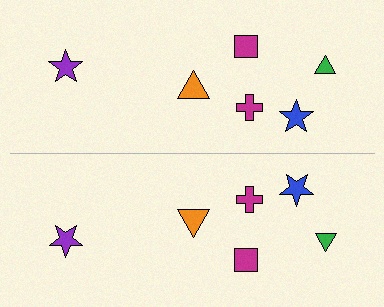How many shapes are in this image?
There are 12 shapes in this image.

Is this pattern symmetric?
Yes, this pattern has bilateral (reflection) symmetry.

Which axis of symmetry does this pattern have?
The pattern has a horizontal axis of symmetry running through the center of the image.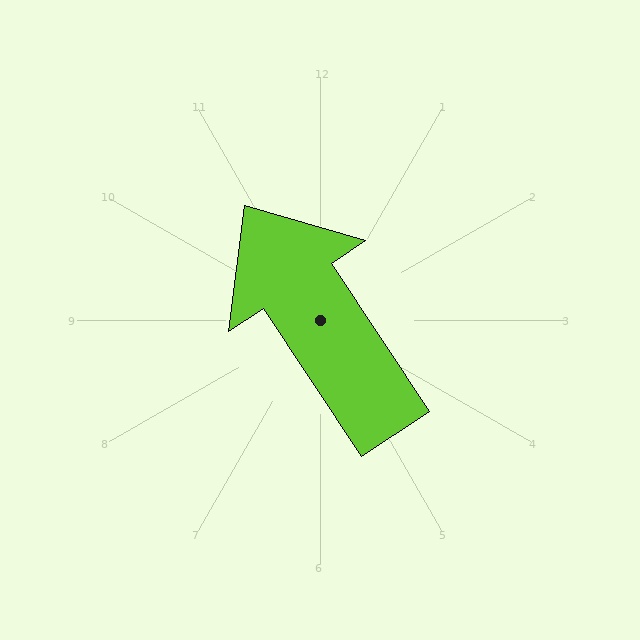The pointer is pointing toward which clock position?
Roughly 11 o'clock.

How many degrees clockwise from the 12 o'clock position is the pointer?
Approximately 326 degrees.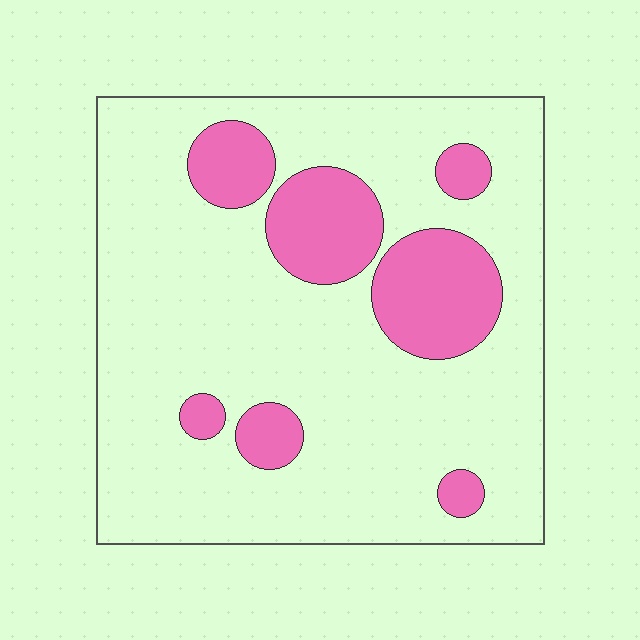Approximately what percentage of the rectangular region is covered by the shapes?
Approximately 20%.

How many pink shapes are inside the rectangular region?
7.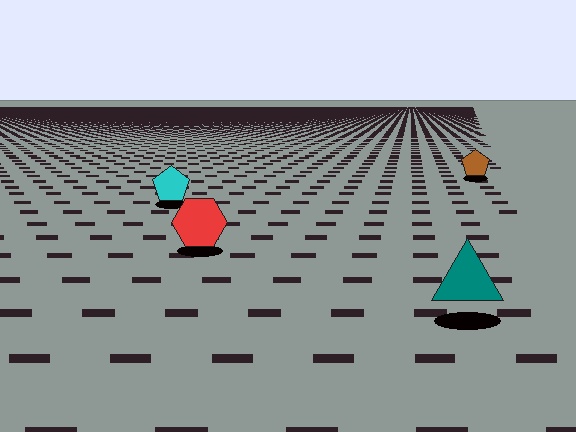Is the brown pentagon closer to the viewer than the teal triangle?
No. The teal triangle is closer — you can tell from the texture gradient: the ground texture is coarser near it.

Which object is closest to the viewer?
The teal triangle is closest. The texture marks near it are larger and more spread out.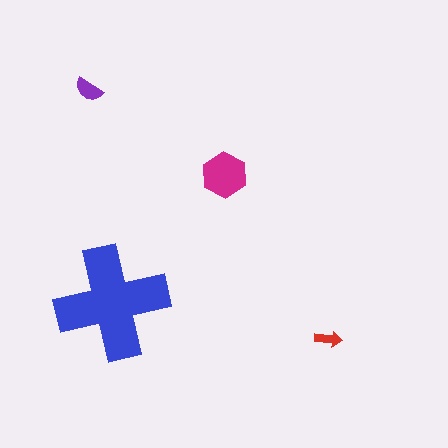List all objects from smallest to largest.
The red arrow, the purple semicircle, the magenta hexagon, the blue cross.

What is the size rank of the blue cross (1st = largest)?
1st.